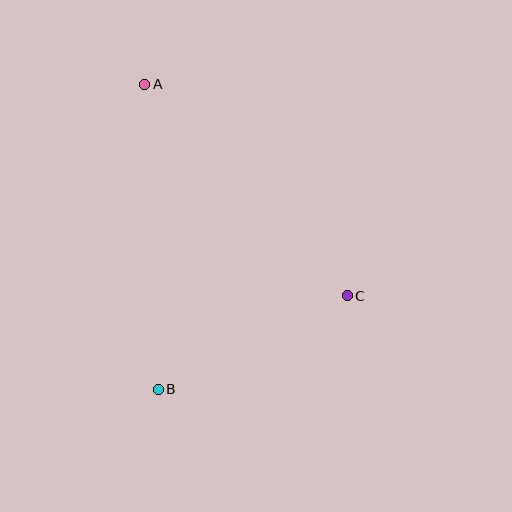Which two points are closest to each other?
Points B and C are closest to each other.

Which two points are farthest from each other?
Points A and B are farthest from each other.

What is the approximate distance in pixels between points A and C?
The distance between A and C is approximately 293 pixels.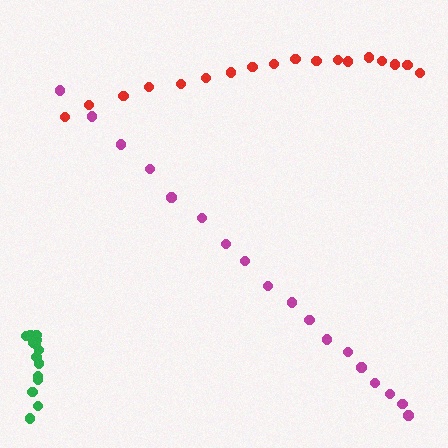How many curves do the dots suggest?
There are 3 distinct paths.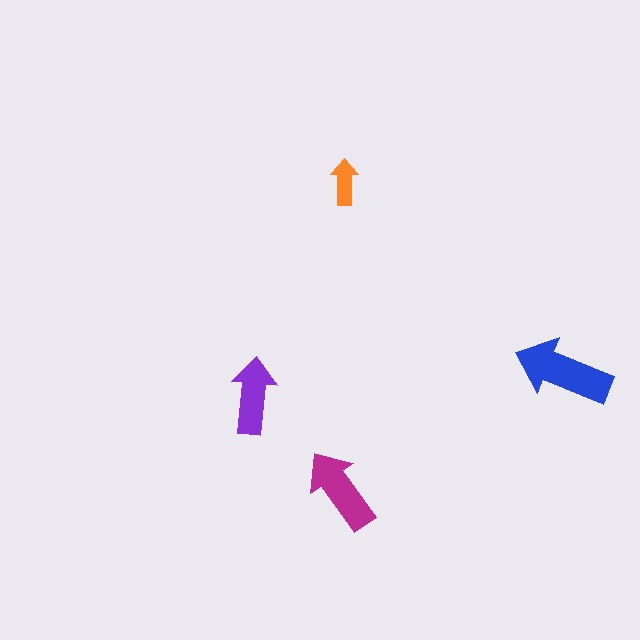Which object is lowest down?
The magenta arrow is bottommost.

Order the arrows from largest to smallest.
the blue one, the magenta one, the purple one, the orange one.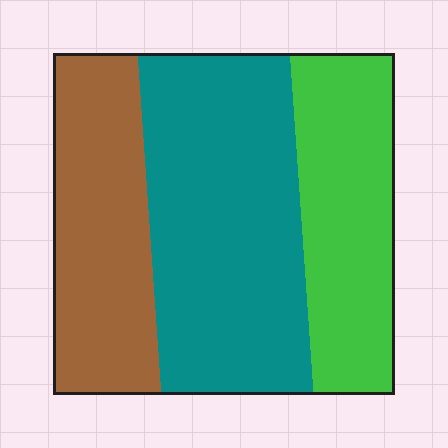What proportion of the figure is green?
Green covers about 25% of the figure.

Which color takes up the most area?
Teal, at roughly 45%.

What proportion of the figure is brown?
Brown takes up between a quarter and a half of the figure.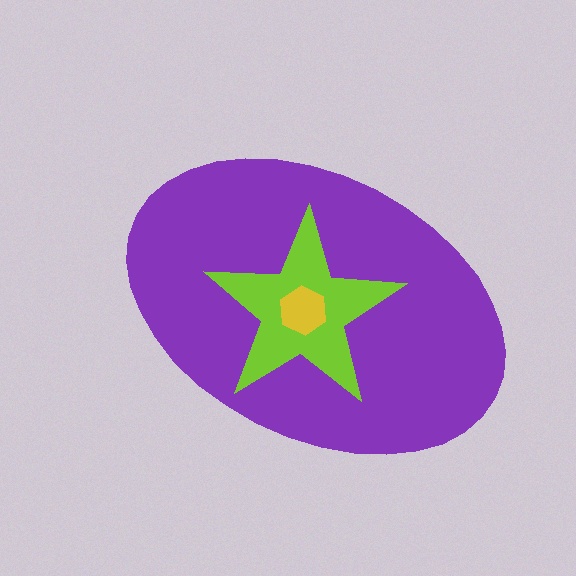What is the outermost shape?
The purple ellipse.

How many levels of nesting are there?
3.